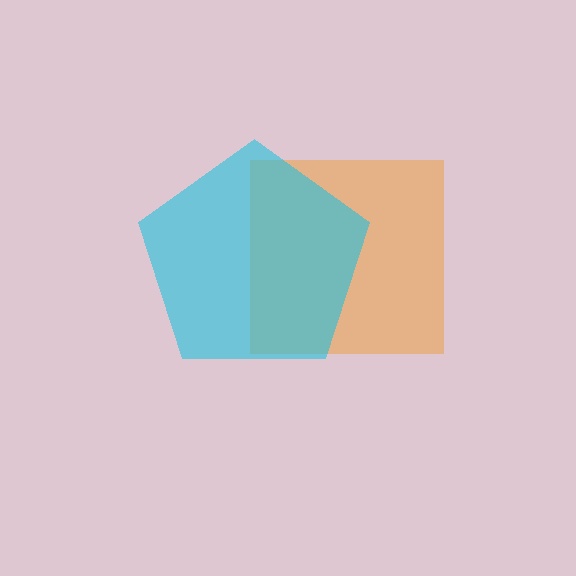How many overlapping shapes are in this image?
There are 2 overlapping shapes in the image.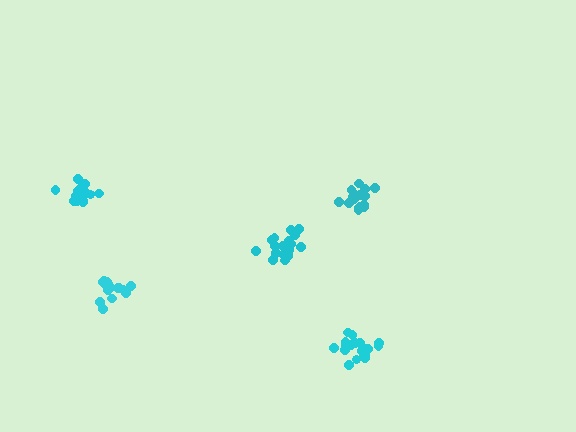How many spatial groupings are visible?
There are 5 spatial groupings.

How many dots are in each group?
Group 1: 17 dots, Group 2: 15 dots, Group 3: 20 dots, Group 4: 18 dots, Group 5: 19 dots (89 total).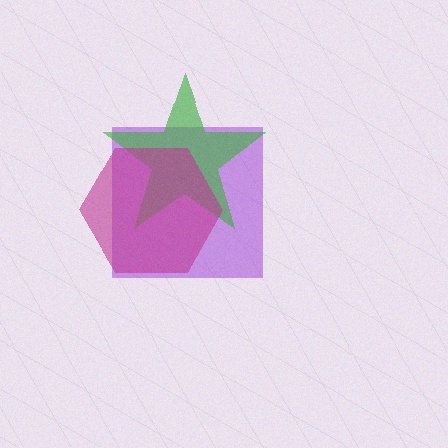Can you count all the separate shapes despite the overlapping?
Yes, there are 3 separate shapes.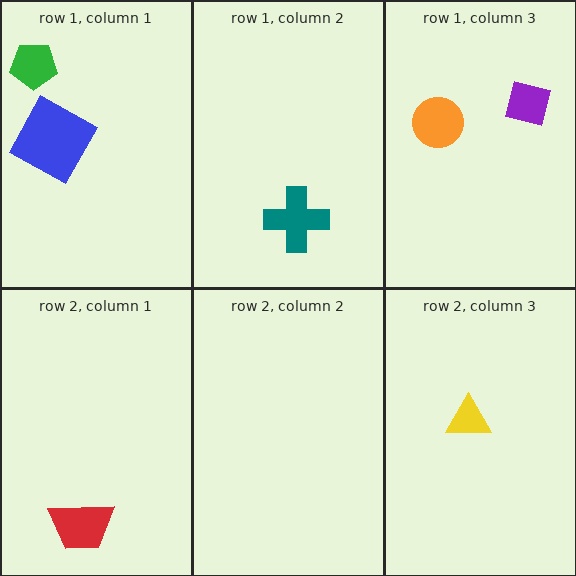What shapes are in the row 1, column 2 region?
The teal cross.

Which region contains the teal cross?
The row 1, column 2 region.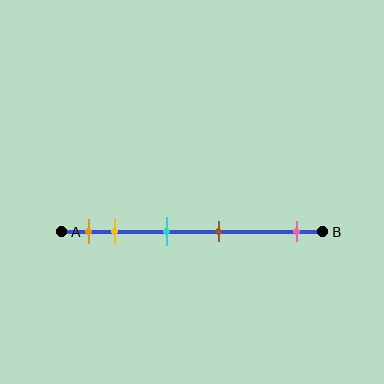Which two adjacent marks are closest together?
The orange and yellow marks are the closest adjacent pair.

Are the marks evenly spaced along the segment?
No, the marks are not evenly spaced.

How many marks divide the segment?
There are 5 marks dividing the segment.